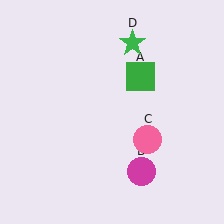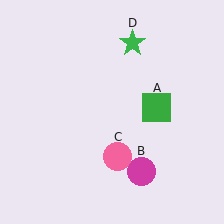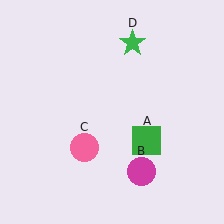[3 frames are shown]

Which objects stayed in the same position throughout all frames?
Magenta circle (object B) and green star (object D) remained stationary.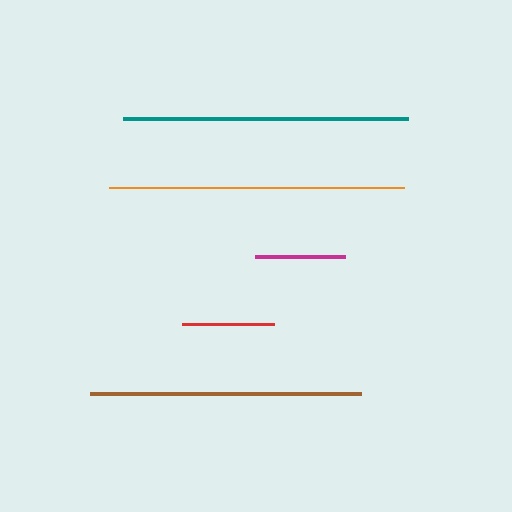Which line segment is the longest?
The orange line is the longest at approximately 295 pixels.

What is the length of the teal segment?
The teal segment is approximately 286 pixels long.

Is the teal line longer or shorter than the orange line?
The orange line is longer than the teal line.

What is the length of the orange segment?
The orange segment is approximately 295 pixels long.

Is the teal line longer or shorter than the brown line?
The teal line is longer than the brown line.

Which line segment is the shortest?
The magenta line is the shortest at approximately 90 pixels.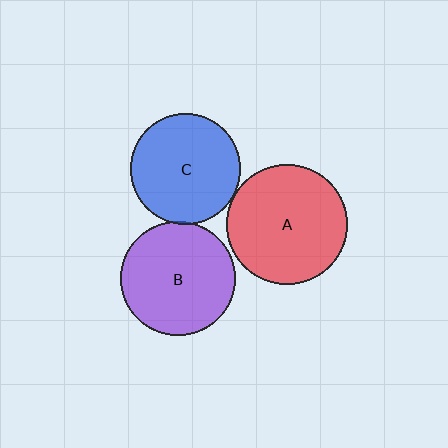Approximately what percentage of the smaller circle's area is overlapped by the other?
Approximately 5%.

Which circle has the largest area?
Circle A (red).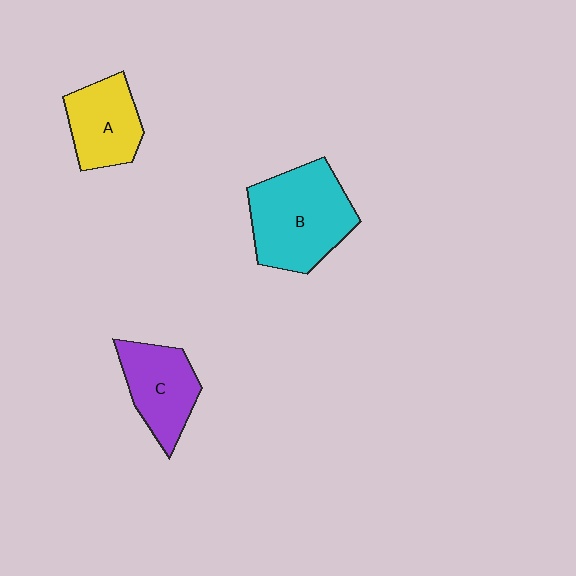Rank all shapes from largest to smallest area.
From largest to smallest: B (cyan), C (purple), A (yellow).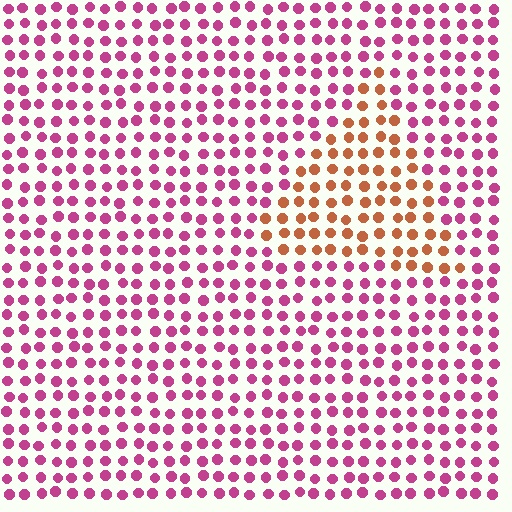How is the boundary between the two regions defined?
The boundary is defined purely by a slight shift in hue (about 54 degrees). Spacing, size, and orientation are identical on both sides.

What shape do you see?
I see a triangle.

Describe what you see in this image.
The image is filled with small magenta elements in a uniform arrangement. A triangle-shaped region is visible where the elements are tinted to a slightly different hue, forming a subtle color boundary.